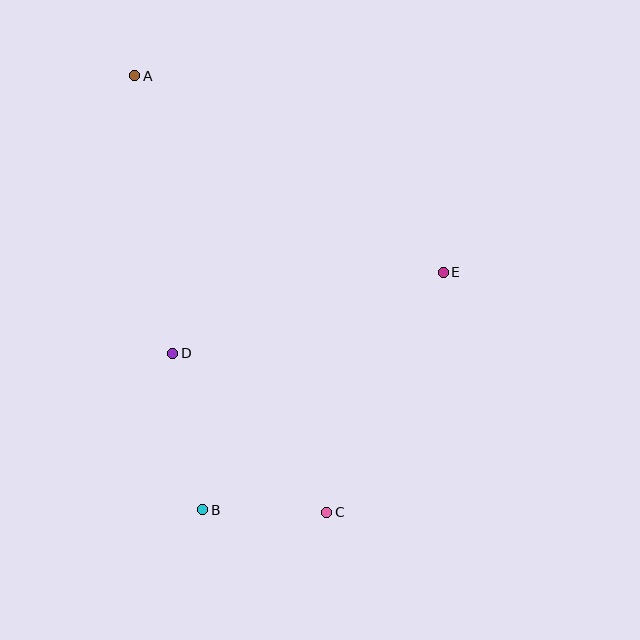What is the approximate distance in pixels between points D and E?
The distance between D and E is approximately 283 pixels.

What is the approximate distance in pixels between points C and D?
The distance between C and D is approximately 221 pixels.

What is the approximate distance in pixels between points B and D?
The distance between B and D is approximately 159 pixels.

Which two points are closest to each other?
Points B and C are closest to each other.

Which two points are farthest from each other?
Points A and C are farthest from each other.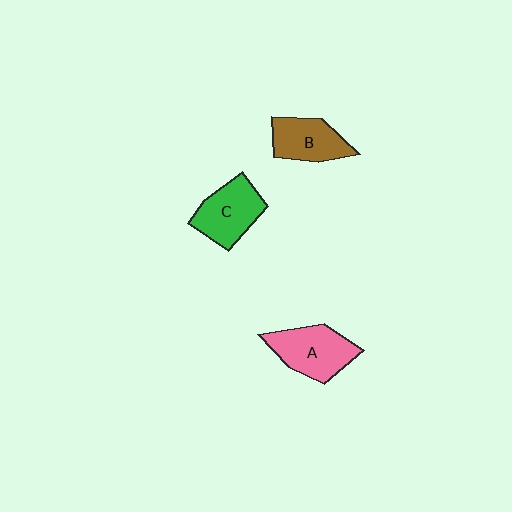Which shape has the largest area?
Shape A (pink).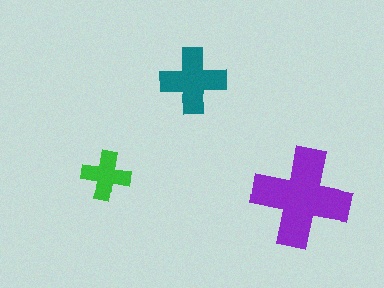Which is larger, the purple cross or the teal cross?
The purple one.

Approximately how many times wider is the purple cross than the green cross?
About 2 times wider.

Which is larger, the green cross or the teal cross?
The teal one.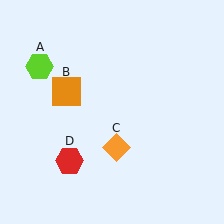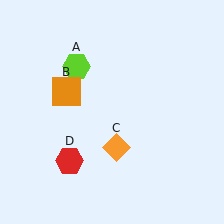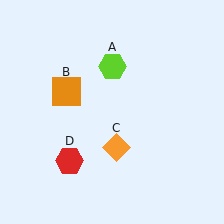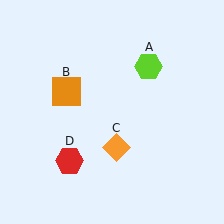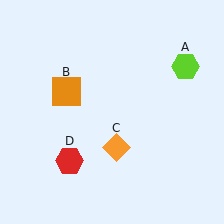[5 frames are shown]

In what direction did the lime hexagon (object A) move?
The lime hexagon (object A) moved right.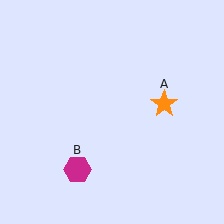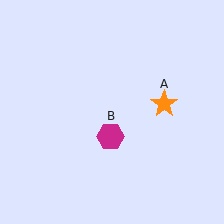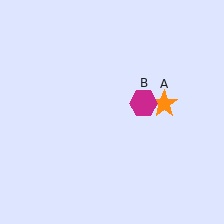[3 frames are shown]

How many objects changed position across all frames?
1 object changed position: magenta hexagon (object B).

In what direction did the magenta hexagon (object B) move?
The magenta hexagon (object B) moved up and to the right.